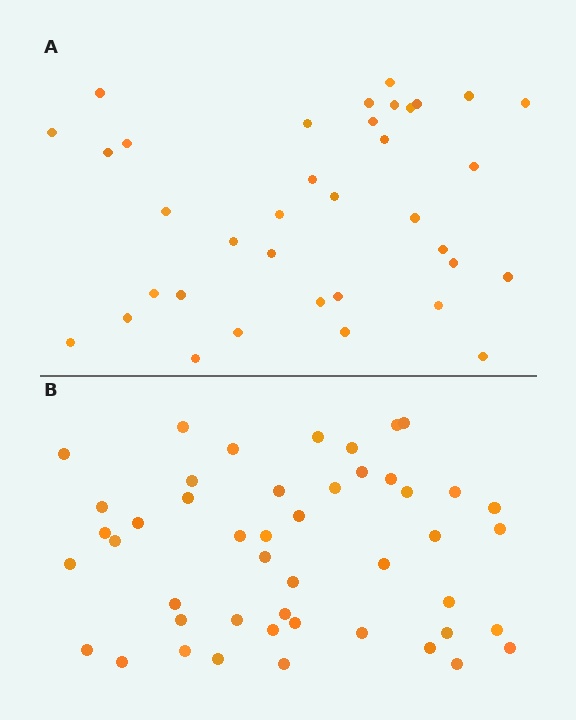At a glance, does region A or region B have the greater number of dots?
Region B (the bottom region) has more dots.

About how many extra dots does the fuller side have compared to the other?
Region B has roughly 12 or so more dots than region A.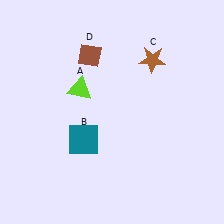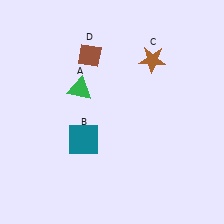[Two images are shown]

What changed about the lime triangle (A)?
In Image 1, A is lime. In Image 2, it changed to green.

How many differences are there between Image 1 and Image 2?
There is 1 difference between the two images.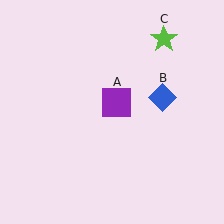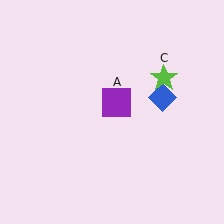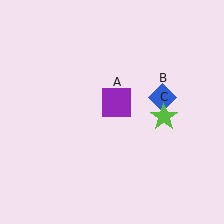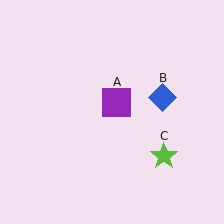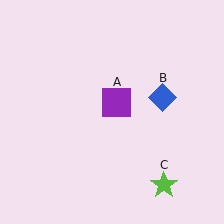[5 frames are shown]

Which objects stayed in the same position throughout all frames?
Purple square (object A) and blue diamond (object B) remained stationary.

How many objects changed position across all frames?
1 object changed position: lime star (object C).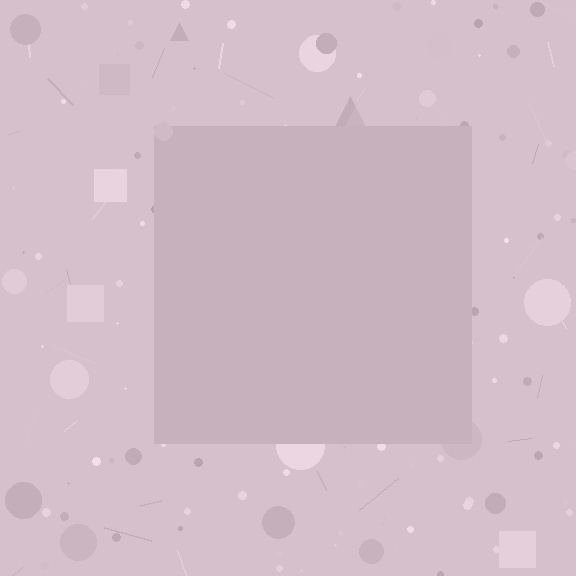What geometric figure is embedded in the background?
A square is embedded in the background.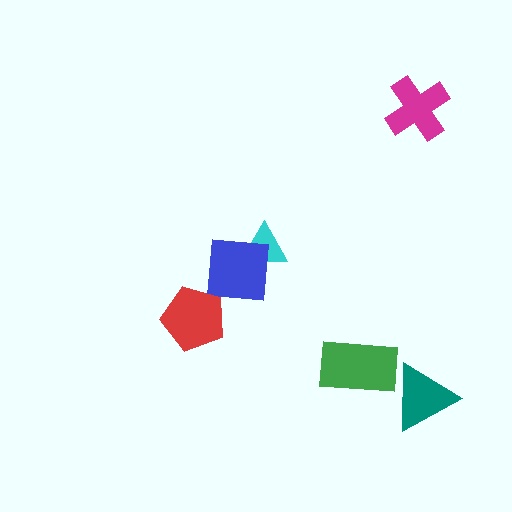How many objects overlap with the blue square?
2 objects overlap with the blue square.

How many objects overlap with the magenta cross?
0 objects overlap with the magenta cross.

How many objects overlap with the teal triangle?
0 objects overlap with the teal triangle.